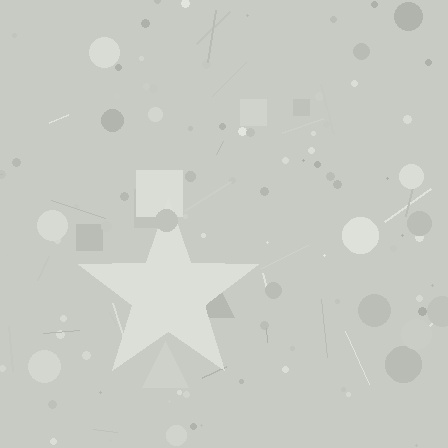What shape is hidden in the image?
A star is hidden in the image.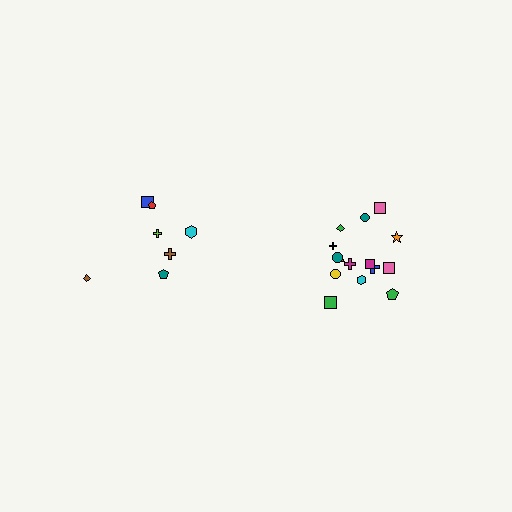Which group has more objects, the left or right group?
The right group.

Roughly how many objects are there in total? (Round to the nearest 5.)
Roughly 20 objects in total.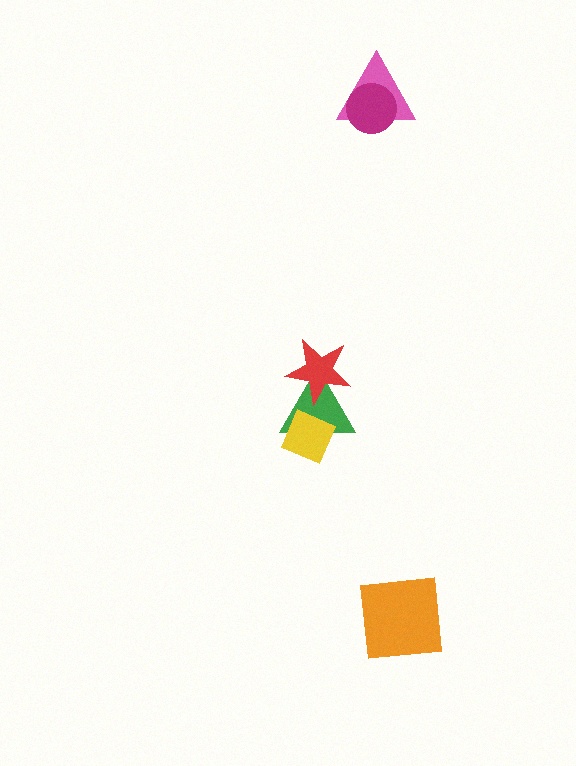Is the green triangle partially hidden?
Yes, it is partially covered by another shape.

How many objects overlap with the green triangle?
2 objects overlap with the green triangle.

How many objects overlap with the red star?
1 object overlaps with the red star.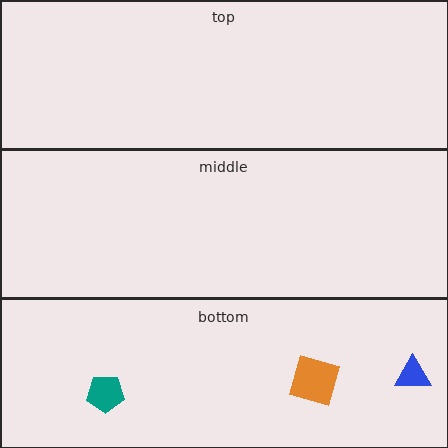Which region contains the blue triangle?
The bottom region.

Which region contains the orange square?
The bottom region.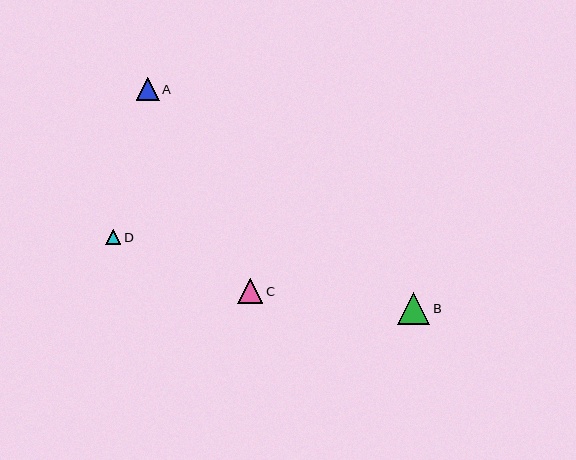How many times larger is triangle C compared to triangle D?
Triangle C is approximately 1.7 times the size of triangle D.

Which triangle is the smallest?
Triangle D is the smallest with a size of approximately 15 pixels.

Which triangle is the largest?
Triangle B is the largest with a size of approximately 32 pixels.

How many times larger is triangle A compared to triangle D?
Triangle A is approximately 1.5 times the size of triangle D.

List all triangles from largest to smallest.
From largest to smallest: B, C, A, D.